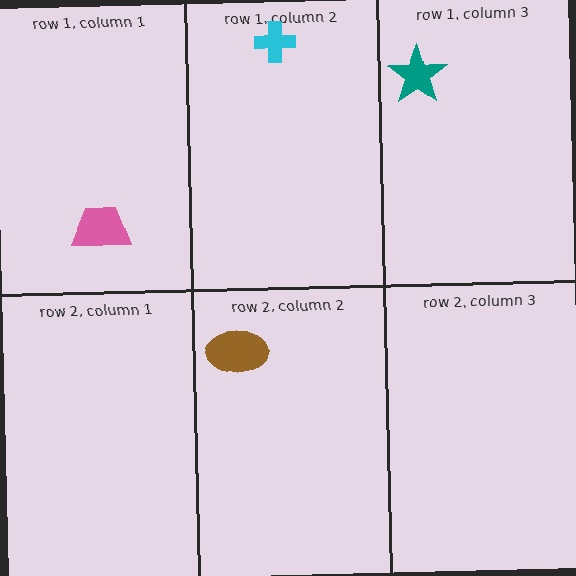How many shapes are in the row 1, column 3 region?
1.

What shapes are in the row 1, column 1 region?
The pink trapezoid.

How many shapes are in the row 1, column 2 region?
1.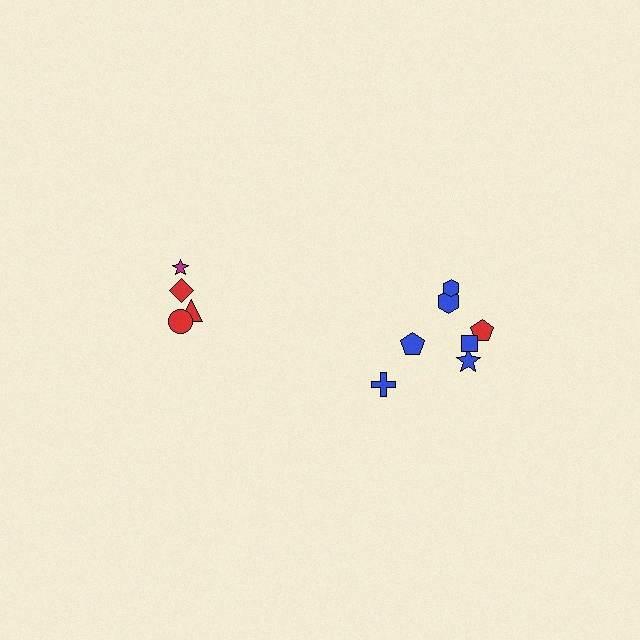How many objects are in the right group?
There are 7 objects.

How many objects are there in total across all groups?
There are 11 objects.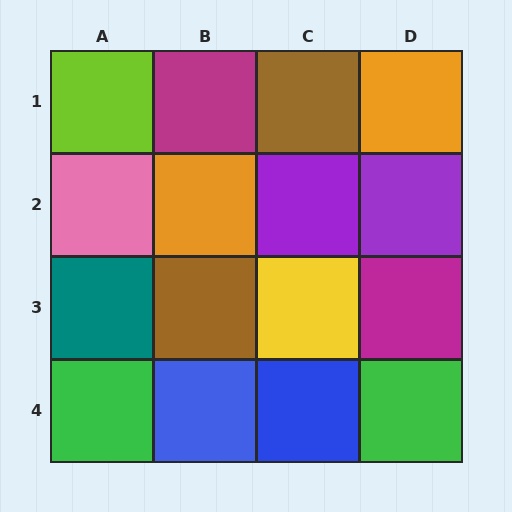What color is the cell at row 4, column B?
Blue.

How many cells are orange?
2 cells are orange.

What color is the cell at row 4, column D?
Green.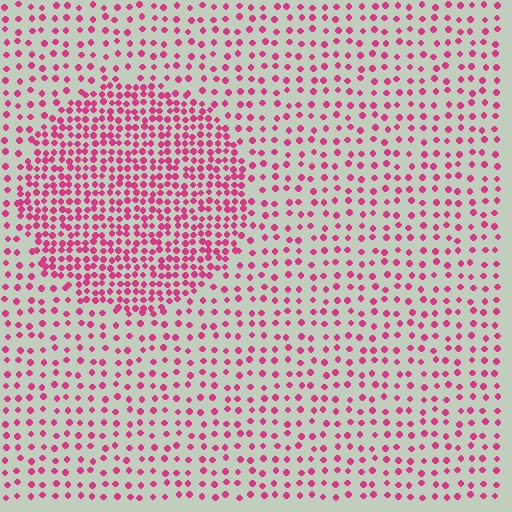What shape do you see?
I see a circle.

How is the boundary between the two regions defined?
The boundary is defined by a change in element density (approximately 2.2x ratio). All elements are the same color, size, and shape.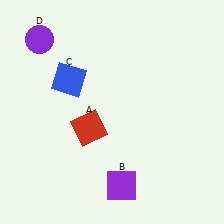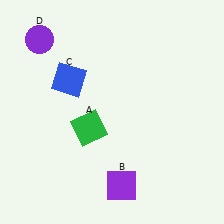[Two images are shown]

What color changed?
The square (A) changed from red in Image 1 to green in Image 2.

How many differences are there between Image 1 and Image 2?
There is 1 difference between the two images.